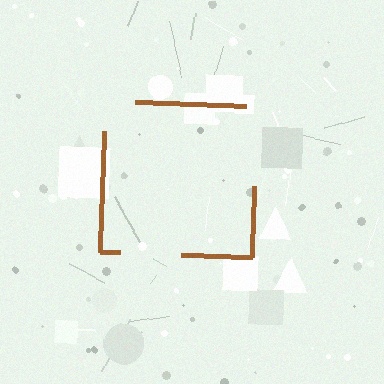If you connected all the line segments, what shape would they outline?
They would outline a square.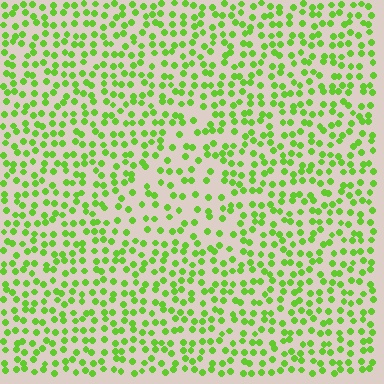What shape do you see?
I see a triangle.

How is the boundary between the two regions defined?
The boundary is defined by a change in element density (approximately 1.6x ratio). All elements are the same color, size, and shape.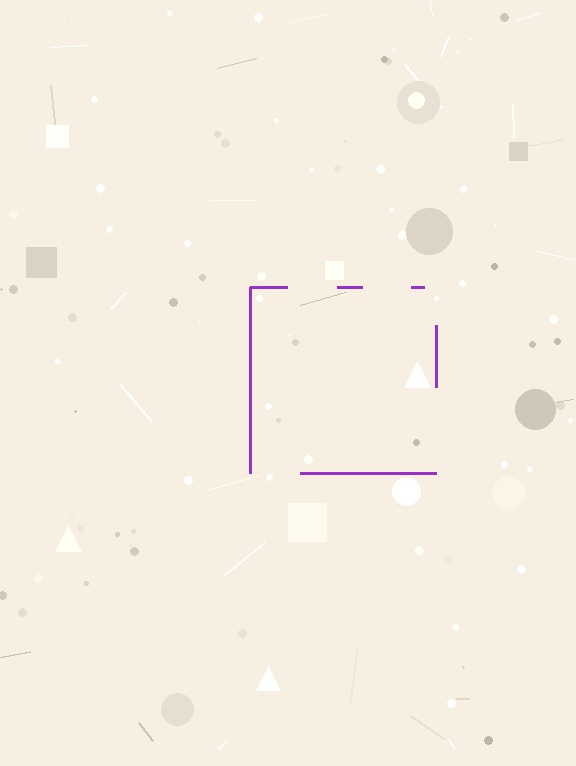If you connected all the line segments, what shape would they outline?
They would outline a square.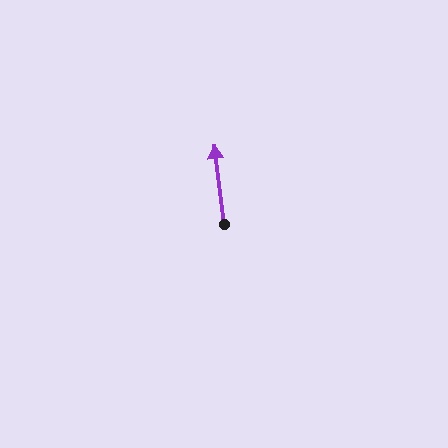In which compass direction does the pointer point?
North.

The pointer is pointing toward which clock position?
Roughly 12 o'clock.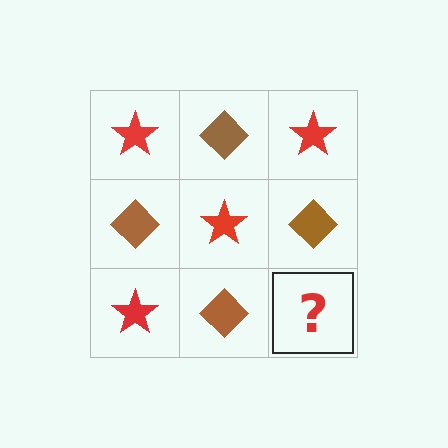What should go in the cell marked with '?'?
The missing cell should contain a red star.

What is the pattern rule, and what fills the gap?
The rule is that it alternates red star and brown diamond in a checkerboard pattern. The gap should be filled with a red star.